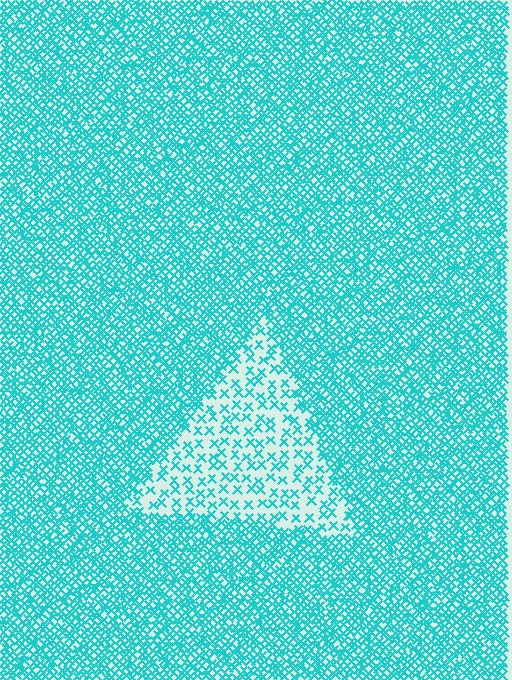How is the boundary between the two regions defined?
The boundary is defined by a change in element density (approximately 2.8x ratio). All elements are the same color, size, and shape.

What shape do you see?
I see a triangle.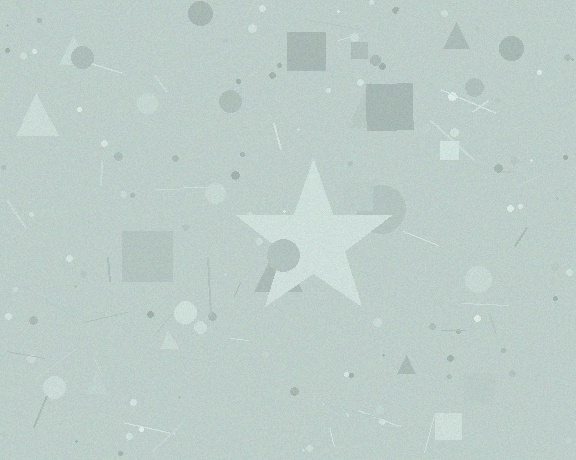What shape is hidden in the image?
A star is hidden in the image.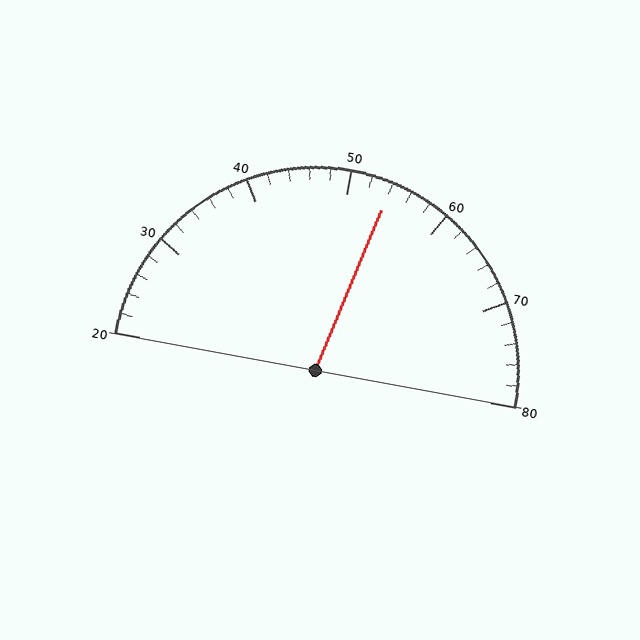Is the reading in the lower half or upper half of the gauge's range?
The reading is in the upper half of the range (20 to 80).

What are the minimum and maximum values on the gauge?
The gauge ranges from 20 to 80.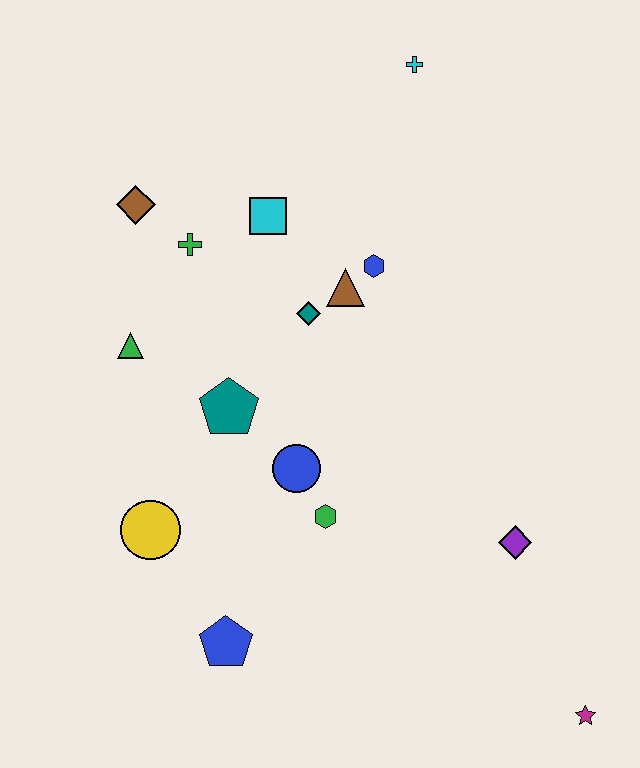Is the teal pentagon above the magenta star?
Yes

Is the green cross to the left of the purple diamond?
Yes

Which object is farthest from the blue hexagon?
The magenta star is farthest from the blue hexagon.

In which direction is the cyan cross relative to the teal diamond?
The cyan cross is above the teal diamond.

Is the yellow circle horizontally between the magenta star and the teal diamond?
No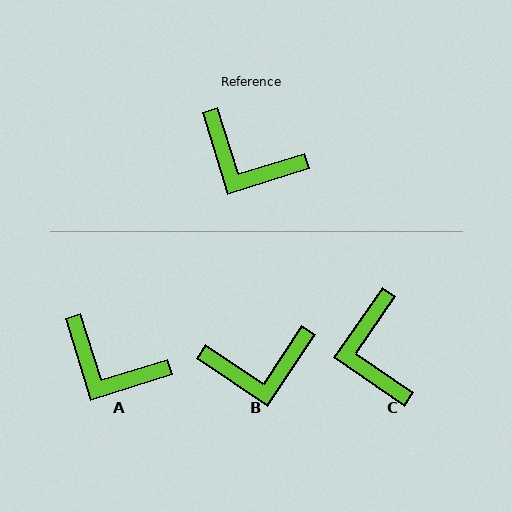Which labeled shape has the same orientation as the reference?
A.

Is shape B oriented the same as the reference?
No, it is off by about 39 degrees.